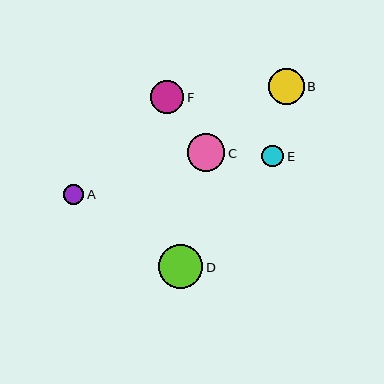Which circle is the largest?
Circle D is the largest with a size of approximately 45 pixels.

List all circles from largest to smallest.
From largest to smallest: D, C, B, F, E, A.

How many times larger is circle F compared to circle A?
Circle F is approximately 1.6 times the size of circle A.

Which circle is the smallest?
Circle A is the smallest with a size of approximately 20 pixels.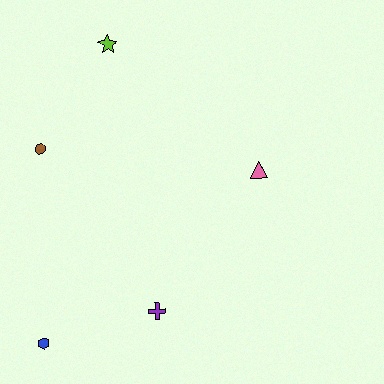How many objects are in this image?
There are 5 objects.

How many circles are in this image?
There is 1 circle.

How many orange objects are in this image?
There are no orange objects.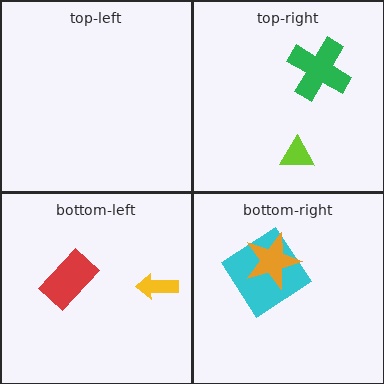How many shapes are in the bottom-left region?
2.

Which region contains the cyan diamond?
The bottom-right region.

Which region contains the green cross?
The top-right region.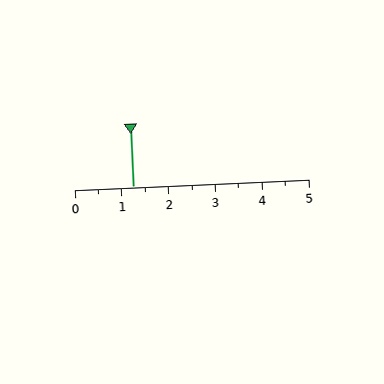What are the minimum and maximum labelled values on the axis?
The axis runs from 0 to 5.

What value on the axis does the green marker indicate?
The marker indicates approximately 1.2.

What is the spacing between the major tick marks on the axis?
The major ticks are spaced 1 apart.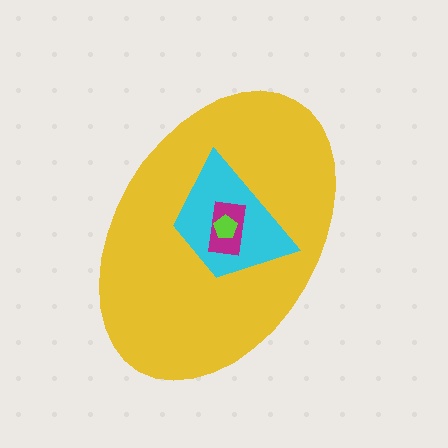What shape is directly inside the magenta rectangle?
The lime pentagon.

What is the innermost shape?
The lime pentagon.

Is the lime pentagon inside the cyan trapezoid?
Yes.